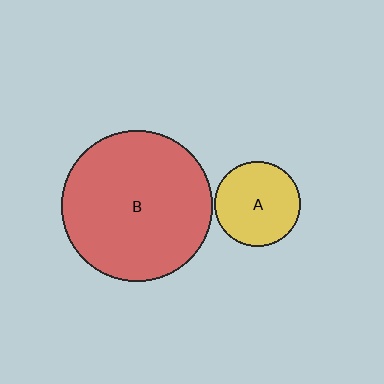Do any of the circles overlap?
No, none of the circles overlap.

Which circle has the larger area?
Circle B (red).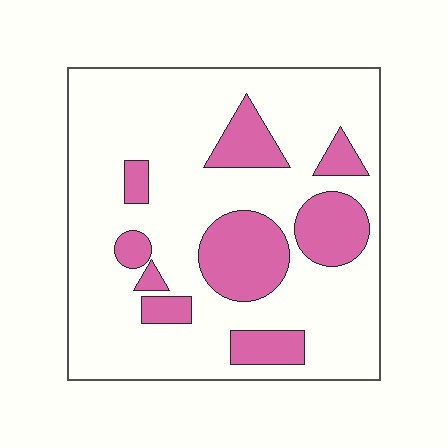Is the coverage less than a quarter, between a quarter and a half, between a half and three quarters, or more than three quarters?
Less than a quarter.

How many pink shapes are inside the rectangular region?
9.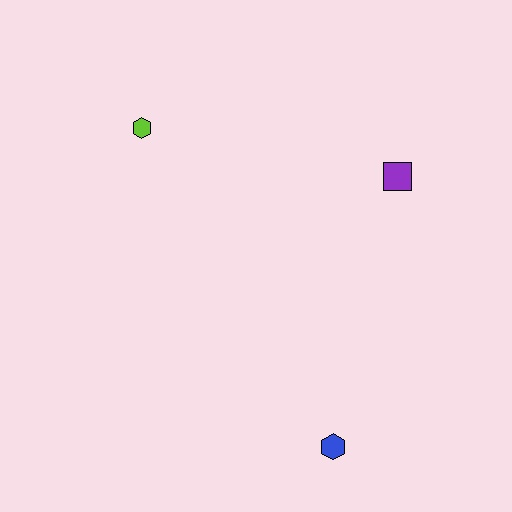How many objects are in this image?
There are 3 objects.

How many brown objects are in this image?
There are no brown objects.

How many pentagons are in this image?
There are no pentagons.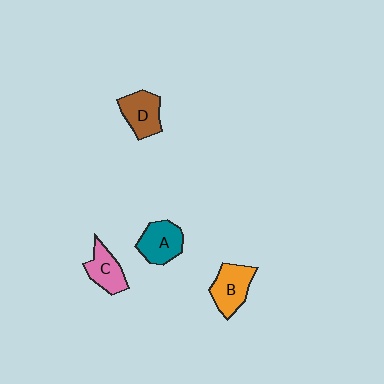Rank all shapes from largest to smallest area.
From largest to smallest: B (orange), A (teal), D (brown), C (pink).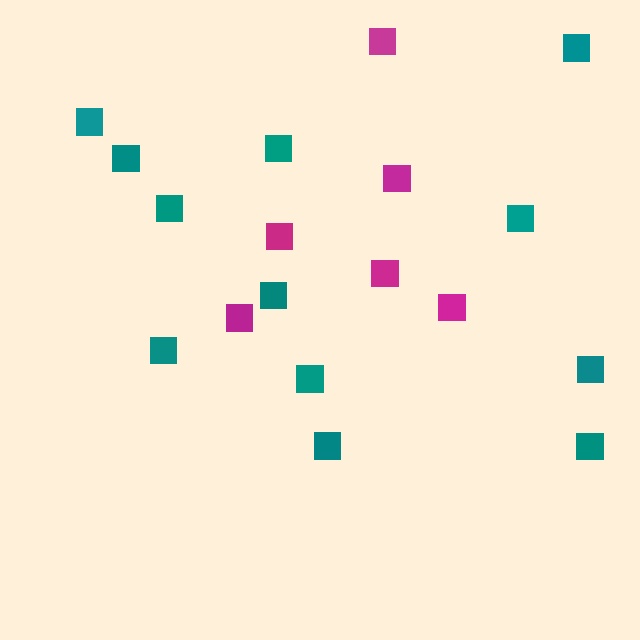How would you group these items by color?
There are 2 groups: one group of magenta squares (6) and one group of teal squares (12).